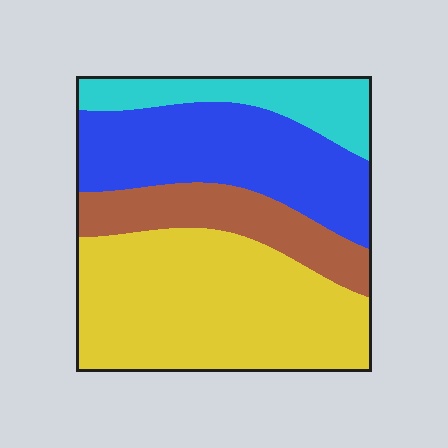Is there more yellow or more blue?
Yellow.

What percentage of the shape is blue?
Blue takes up between a sixth and a third of the shape.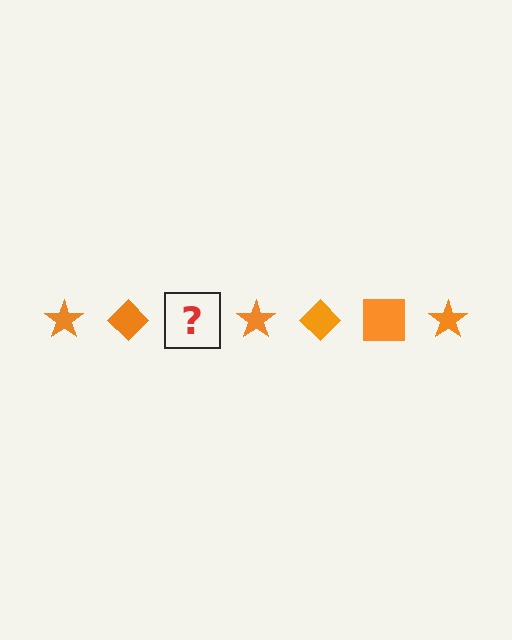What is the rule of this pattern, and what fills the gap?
The rule is that the pattern cycles through star, diamond, square shapes in orange. The gap should be filled with an orange square.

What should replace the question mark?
The question mark should be replaced with an orange square.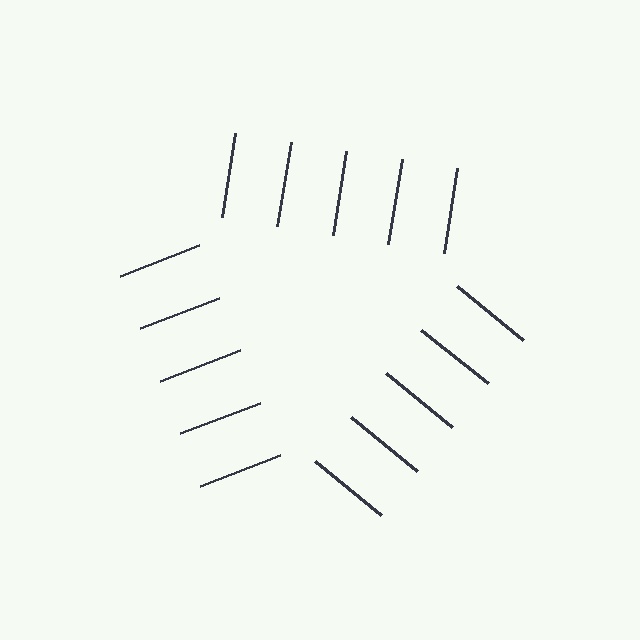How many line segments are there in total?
15 — 5 along each of the 3 edges.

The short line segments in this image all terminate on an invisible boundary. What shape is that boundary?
An illusory triangle — the line segments terminate on its edges but no continuous stroke is drawn.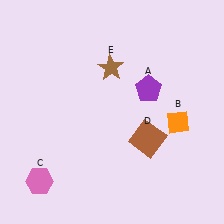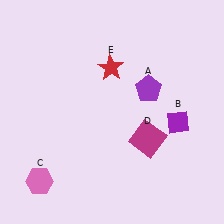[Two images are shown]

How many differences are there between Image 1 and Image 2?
There are 3 differences between the two images.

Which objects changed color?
B changed from orange to purple. D changed from brown to magenta. E changed from brown to red.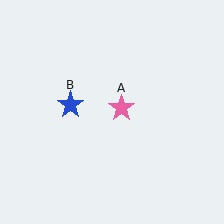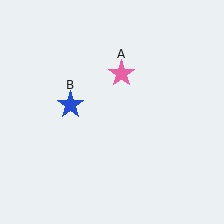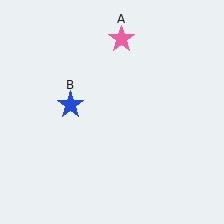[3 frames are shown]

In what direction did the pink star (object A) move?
The pink star (object A) moved up.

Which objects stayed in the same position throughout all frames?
Blue star (object B) remained stationary.